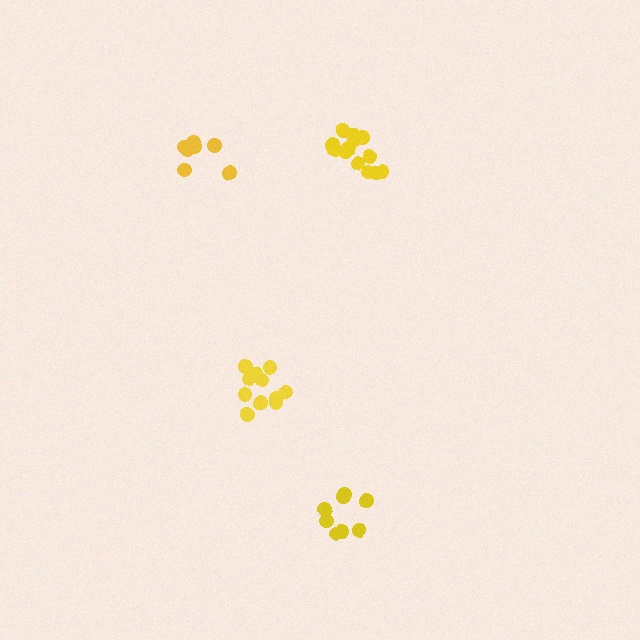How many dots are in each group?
Group 1: 13 dots, Group 2: 8 dots, Group 3: 11 dots, Group 4: 8 dots (40 total).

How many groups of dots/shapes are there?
There are 4 groups.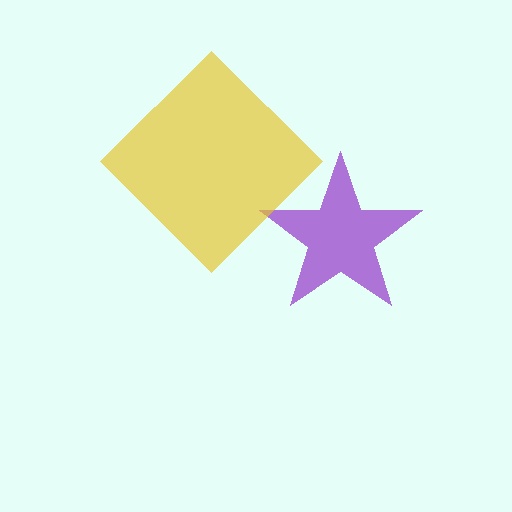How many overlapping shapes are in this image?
There are 2 overlapping shapes in the image.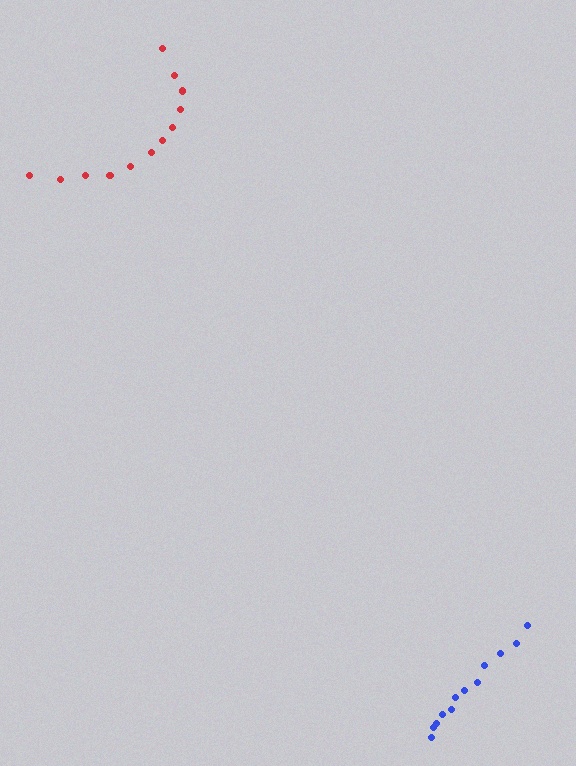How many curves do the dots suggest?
There are 2 distinct paths.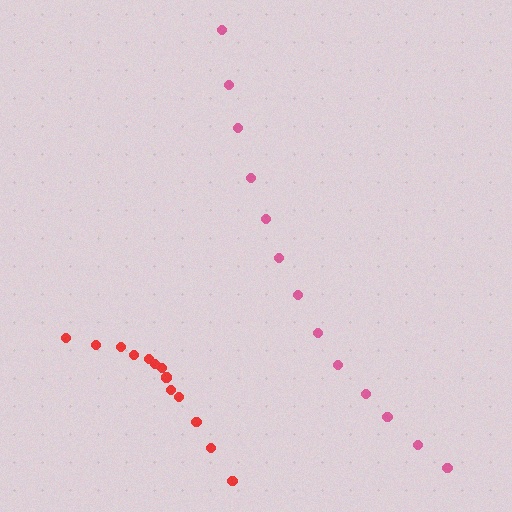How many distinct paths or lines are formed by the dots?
There are 2 distinct paths.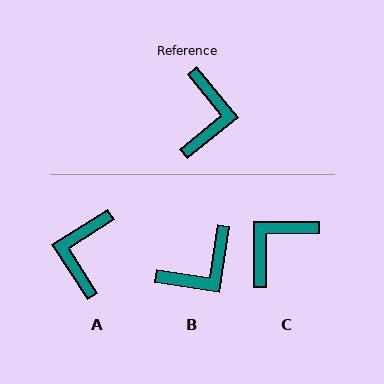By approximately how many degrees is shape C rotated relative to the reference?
Approximately 141 degrees counter-clockwise.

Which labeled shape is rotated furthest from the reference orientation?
A, about 173 degrees away.